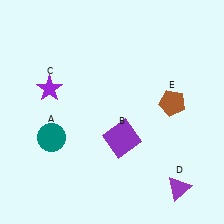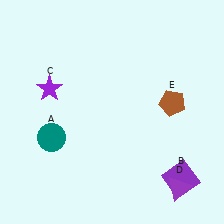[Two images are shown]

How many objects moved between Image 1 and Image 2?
1 object moved between the two images.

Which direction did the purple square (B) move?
The purple square (B) moved right.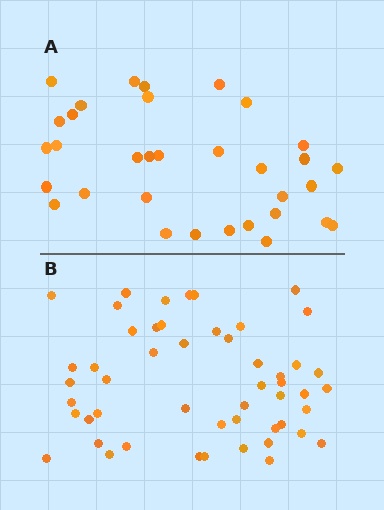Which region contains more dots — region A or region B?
Region B (the bottom region) has more dots.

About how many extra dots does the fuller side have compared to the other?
Region B has approximately 20 more dots than region A.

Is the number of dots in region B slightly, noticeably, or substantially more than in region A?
Region B has substantially more. The ratio is roughly 1.5 to 1.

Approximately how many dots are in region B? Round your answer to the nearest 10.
About 50 dots. (The exact count is 51, which rounds to 50.)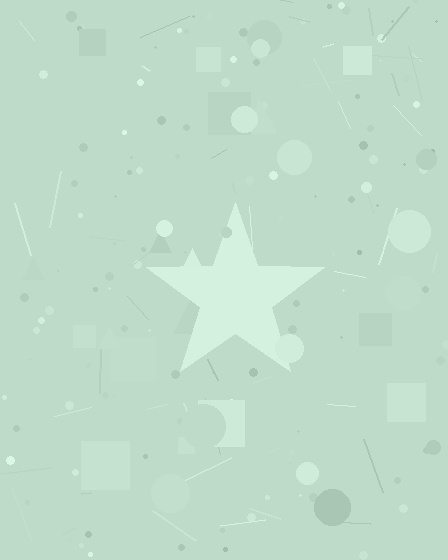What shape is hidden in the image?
A star is hidden in the image.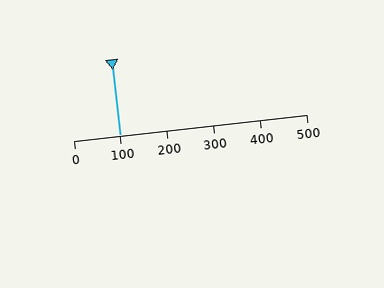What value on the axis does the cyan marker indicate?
The marker indicates approximately 100.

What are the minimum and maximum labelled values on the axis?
The axis runs from 0 to 500.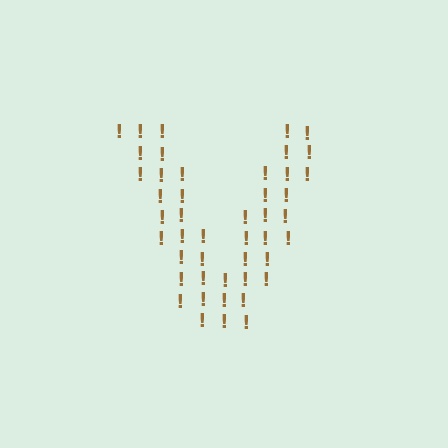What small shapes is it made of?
It is made of small exclamation marks.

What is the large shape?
The large shape is the letter V.